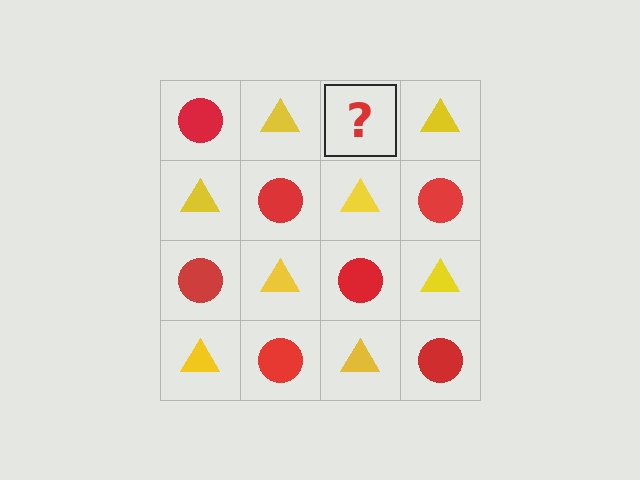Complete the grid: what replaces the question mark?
The question mark should be replaced with a red circle.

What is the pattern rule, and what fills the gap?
The rule is that it alternates red circle and yellow triangle in a checkerboard pattern. The gap should be filled with a red circle.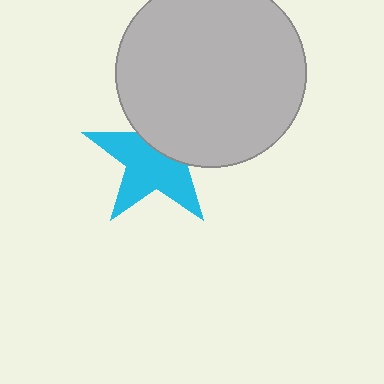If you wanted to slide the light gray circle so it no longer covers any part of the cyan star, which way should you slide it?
Slide it up — that is the most direct way to separate the two shapes.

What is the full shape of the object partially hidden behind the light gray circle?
The partially hidden object is a cyan star.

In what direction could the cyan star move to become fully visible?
The cyan star could move down. That would shift it out from behind the light gray circle entirely.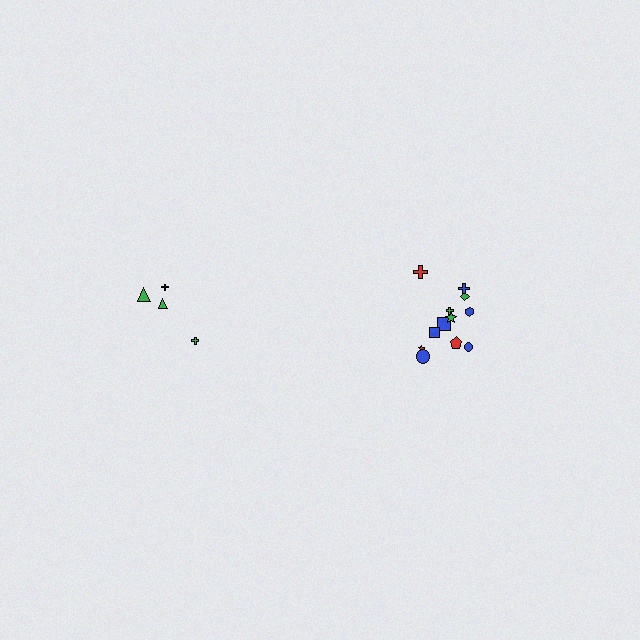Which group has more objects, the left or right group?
The right group.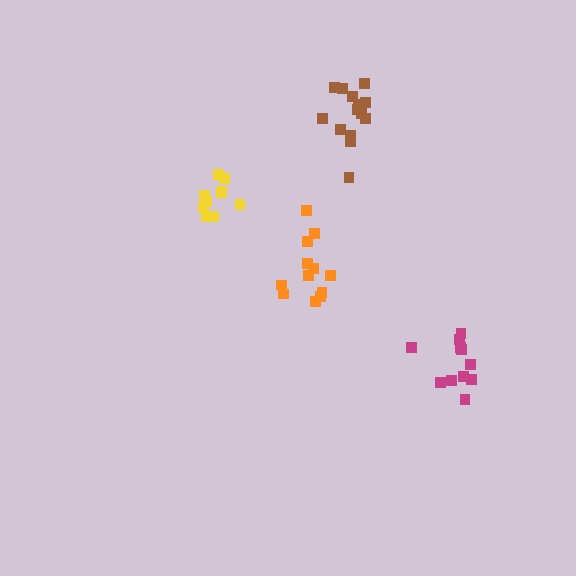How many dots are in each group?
Group 1: 11 dots, Group 2: 12 dots, Group 3: 10 dots, Group 4: 14 dots (47 total).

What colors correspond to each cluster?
The clusters are colored: magenta, orange, yellow, brown.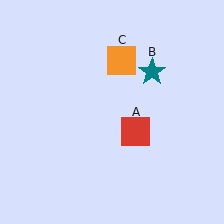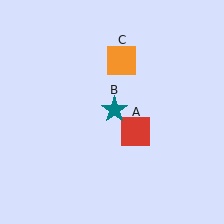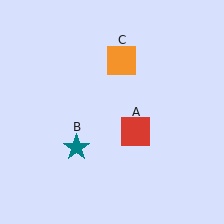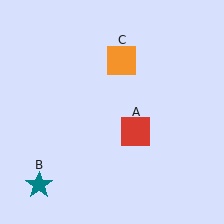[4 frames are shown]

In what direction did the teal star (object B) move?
The teal star (object B) moved down and to the left.